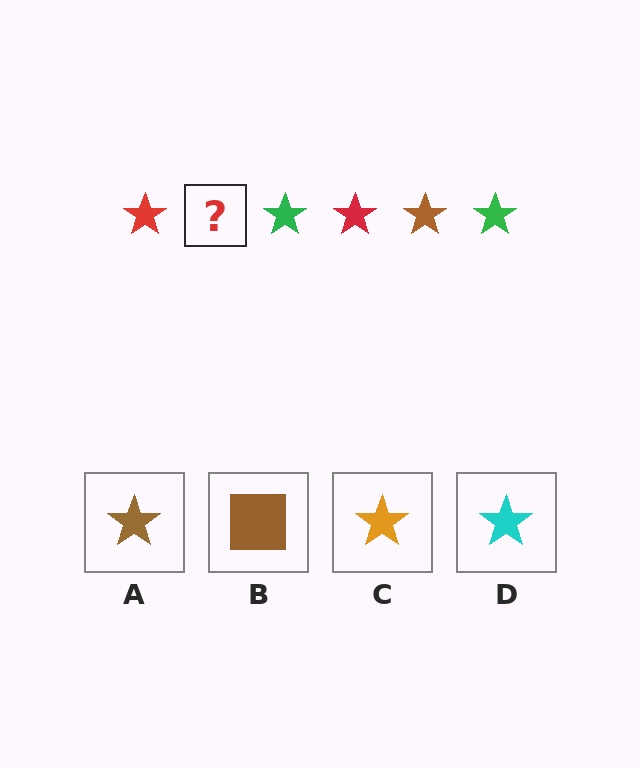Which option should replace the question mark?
Option A.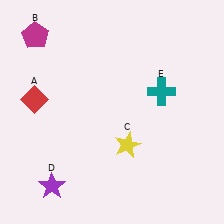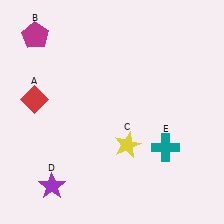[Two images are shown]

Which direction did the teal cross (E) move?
The teal cross (E) moved down.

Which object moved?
The teal cross (E) moved down.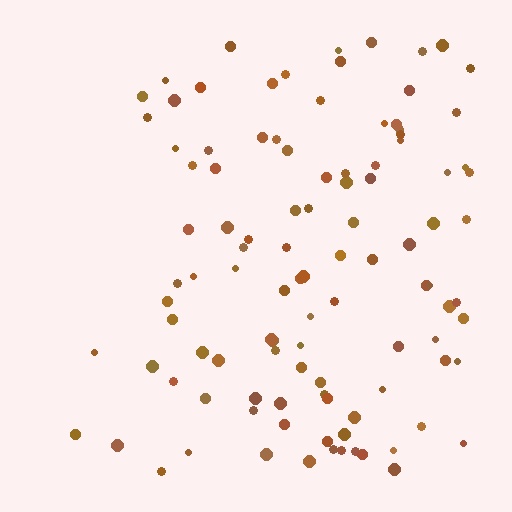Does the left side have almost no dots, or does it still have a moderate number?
Still a moderate number, just noticeably fewer than the right.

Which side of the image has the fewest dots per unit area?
The left.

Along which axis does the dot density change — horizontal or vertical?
Horizontal.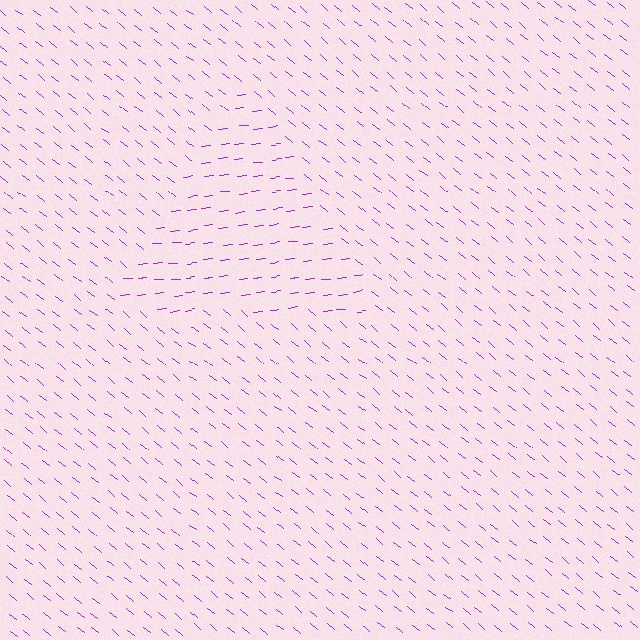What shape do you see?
I see a triangle.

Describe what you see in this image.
The image is filled with small purple line segments. A triangle region in the image has lines oriented differently from the surrounding lines, creating a visible texture boundary.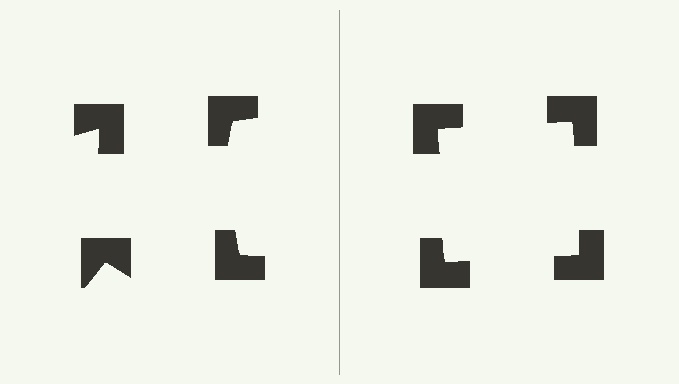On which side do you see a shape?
An illusory square appears on the right side. On the left side the wedge cuts are rotated, so no coherent shape forms.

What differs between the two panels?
The notched squares are positioned identically on both sides; only the wedge orientations differ. On the right they align to a square; on the left they are misaligned.